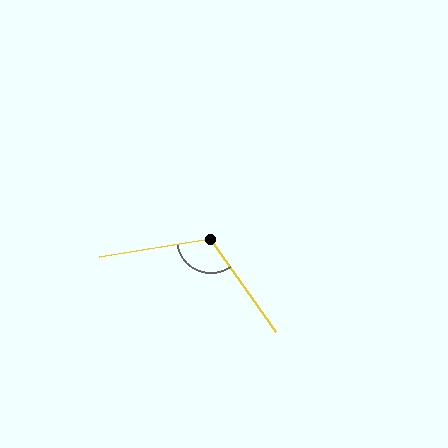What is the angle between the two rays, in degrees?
Approximately 116 degrees.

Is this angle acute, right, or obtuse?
It is obtuse.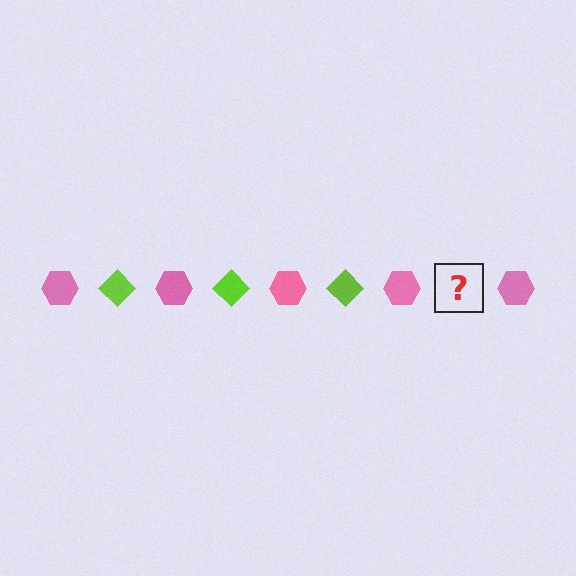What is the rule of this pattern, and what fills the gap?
The rule is that the pattern alternates between pink hexagon and lime diamond. The gap should be filled with a lime diamond.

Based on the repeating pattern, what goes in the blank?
The blank should be a lime diamond.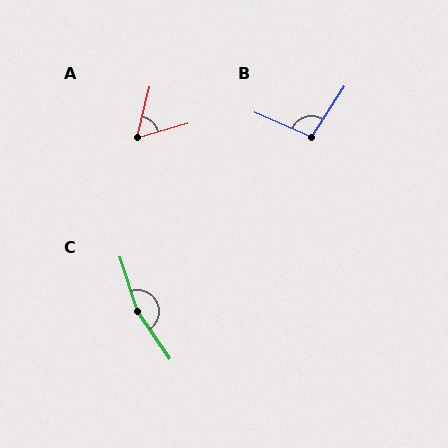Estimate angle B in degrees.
Approximately 99 degrees.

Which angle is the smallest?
A, at approximately 60 degrees.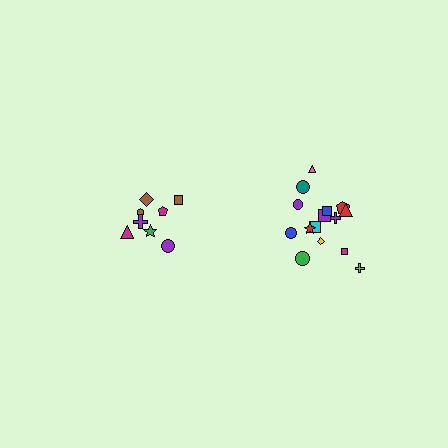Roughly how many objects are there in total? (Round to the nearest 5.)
Roughly 25 objects in total.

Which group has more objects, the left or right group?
The right group.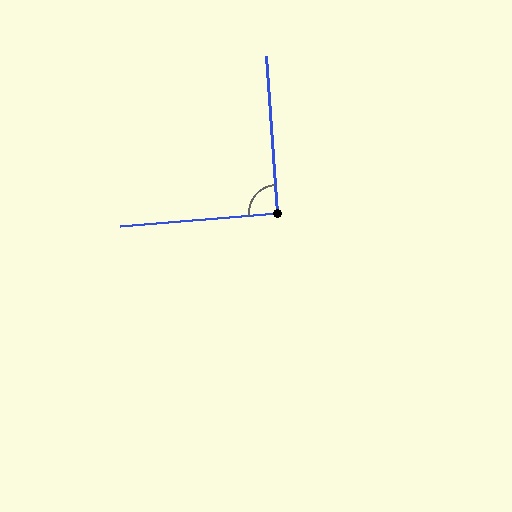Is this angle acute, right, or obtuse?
It is approximately a right angle.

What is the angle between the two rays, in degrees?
Approximately 91 degrees.